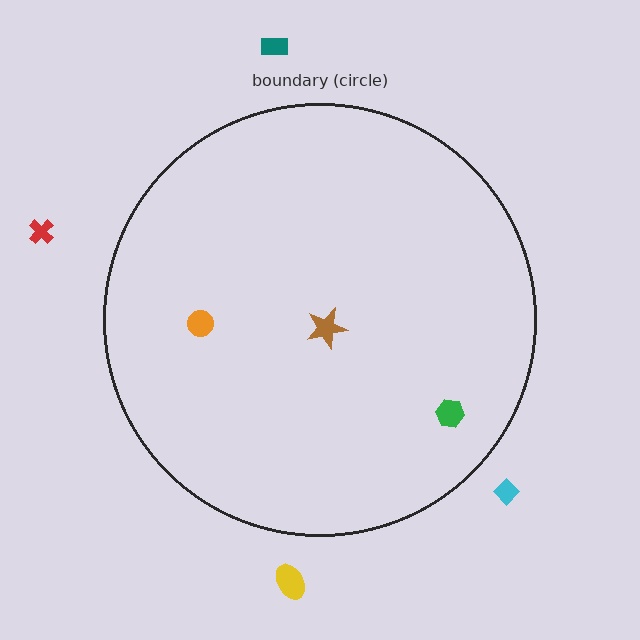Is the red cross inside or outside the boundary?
Outside.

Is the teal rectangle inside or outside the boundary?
Outside.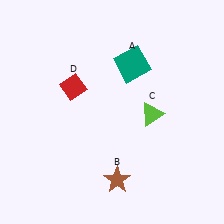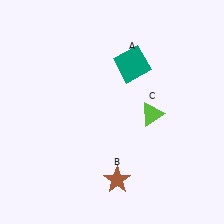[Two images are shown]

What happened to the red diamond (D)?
The red diamond (D) was removed in Image 2. It was in the top-left area of Image 1.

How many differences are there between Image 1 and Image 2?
There is 1 difference between the two images.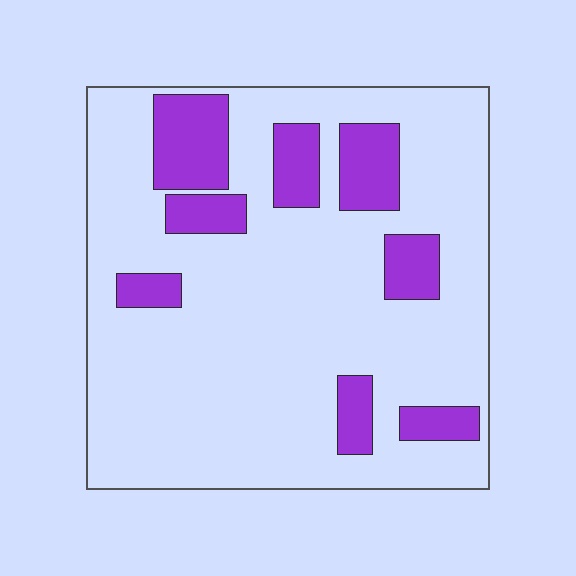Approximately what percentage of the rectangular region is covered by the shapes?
Approximately 20%.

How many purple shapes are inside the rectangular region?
8.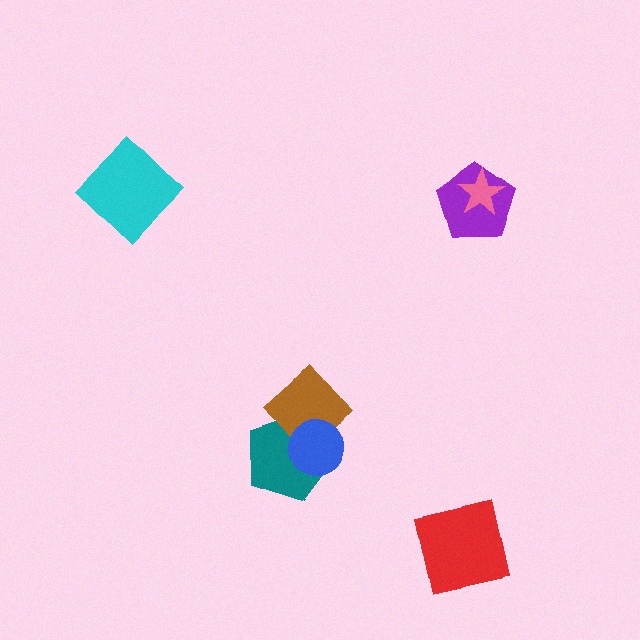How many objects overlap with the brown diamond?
2 objects overlap with the brown diamond.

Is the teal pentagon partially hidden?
Yes, it is partially covered by another shape.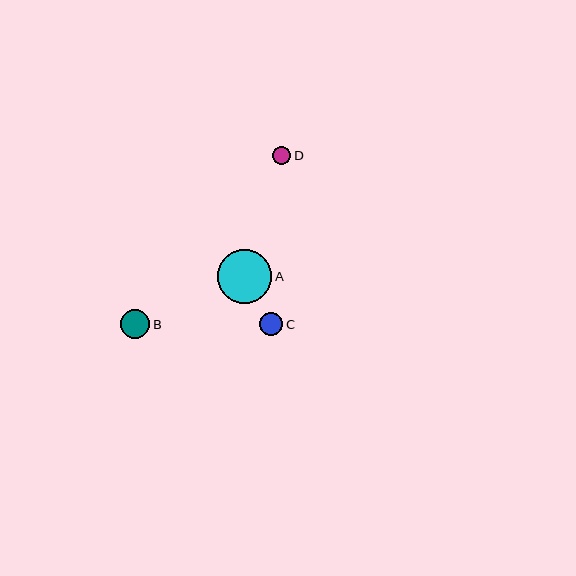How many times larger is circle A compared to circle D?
Circle A is approximately 3.0 times the size of circle D.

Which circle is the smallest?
Circle D is the smallest with a size of approximately 18 pixels.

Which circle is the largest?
Circle A is the largest with a size of approximately 54 pixels.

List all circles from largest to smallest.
From largest to smallest: A, B, C, D.